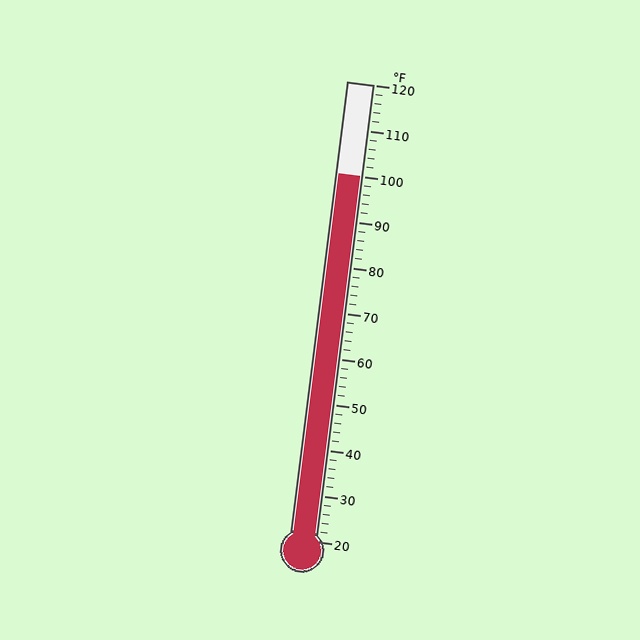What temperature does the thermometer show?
The thermometer shows approximately 100°F.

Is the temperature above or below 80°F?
The temperature is above 80°F.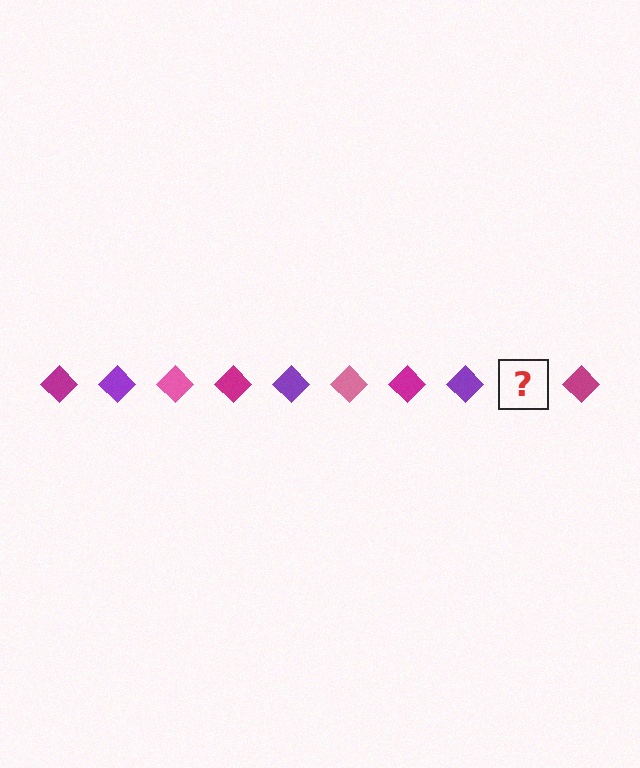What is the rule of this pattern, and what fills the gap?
The rule is that the pattern cycles through magenta, purple, pink diamonds. The gap should be filled with a pink diamond.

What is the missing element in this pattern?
The missing element is a pink diamond.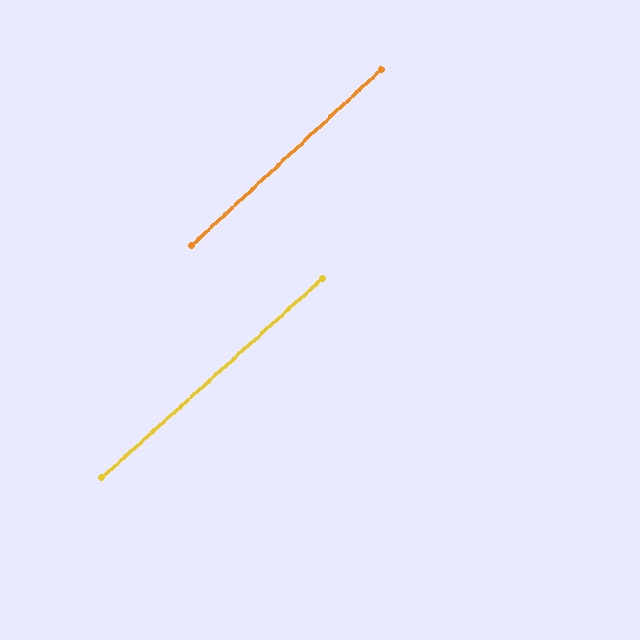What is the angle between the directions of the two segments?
Approximately 1 degree.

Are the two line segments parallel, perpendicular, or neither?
Parallel — their directions differ by only 0.9°.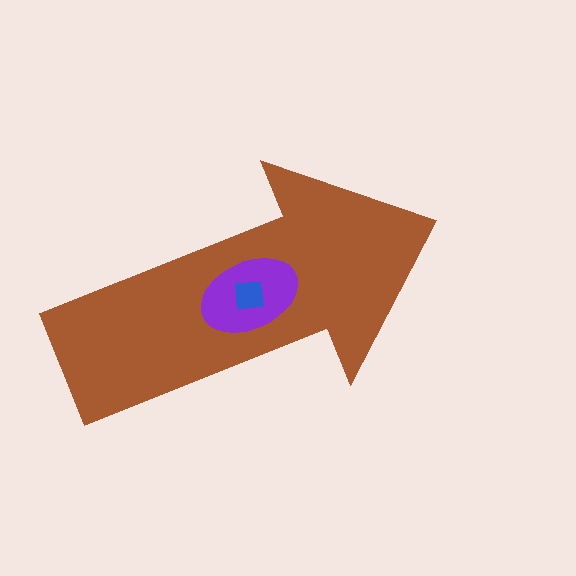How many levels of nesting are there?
3.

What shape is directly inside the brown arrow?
The purple ellipse.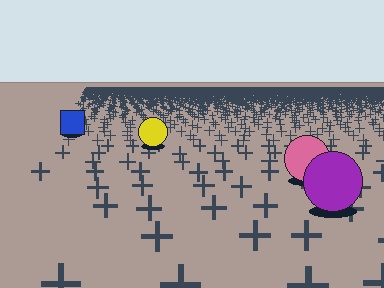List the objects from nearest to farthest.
From nearest to farthest: the purple circle, the pink circle, the yellow circle, the blue square.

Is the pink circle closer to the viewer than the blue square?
Yes. The pink circle is closer — you can tell from the texture gradient: the ground texture is coarser near it.